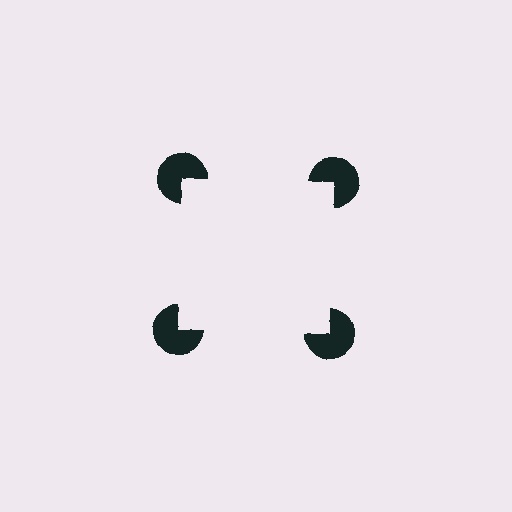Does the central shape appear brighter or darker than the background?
It typically appears slightly brighter than the background, even though no actual brightness change is drawn.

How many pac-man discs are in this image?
There are 4 — one at each vertex of the illusory square.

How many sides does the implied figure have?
4 sides.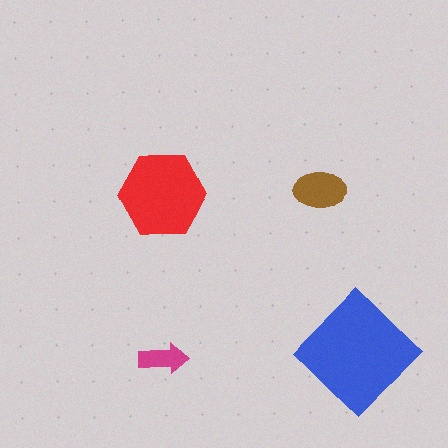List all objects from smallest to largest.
The magenta arrow, the brown ellipse, the red hexagon, the blue diamond.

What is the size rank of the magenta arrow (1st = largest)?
4th.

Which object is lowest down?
The magenta arrow is bottommost.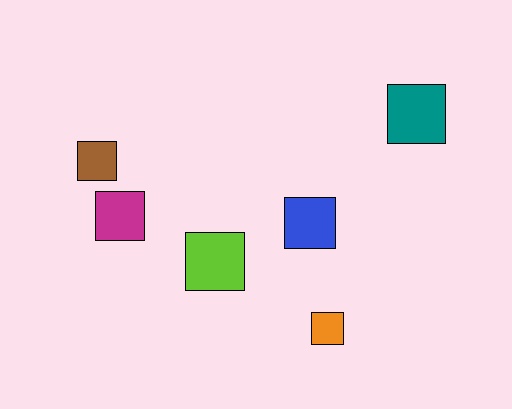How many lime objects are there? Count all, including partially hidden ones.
There is 1 lime object.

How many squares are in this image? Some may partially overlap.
There are 6 squares.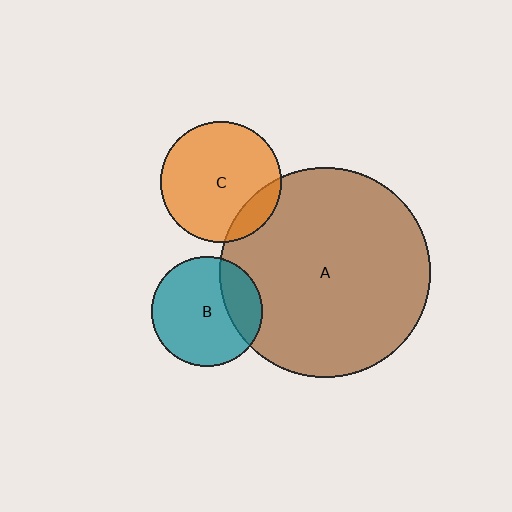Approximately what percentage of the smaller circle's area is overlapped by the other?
Approximately 15%.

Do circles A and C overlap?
Yes.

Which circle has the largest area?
Circle A (brown).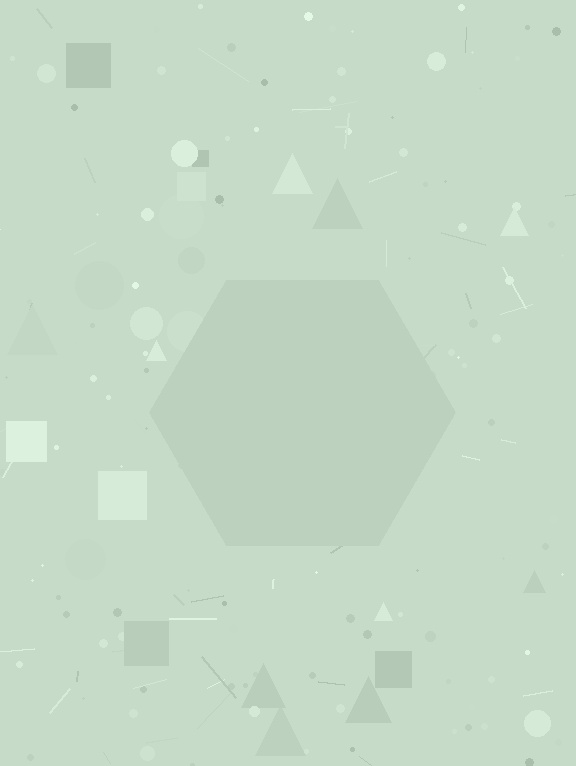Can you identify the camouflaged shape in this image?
The camouflaged shape is a hexagon.